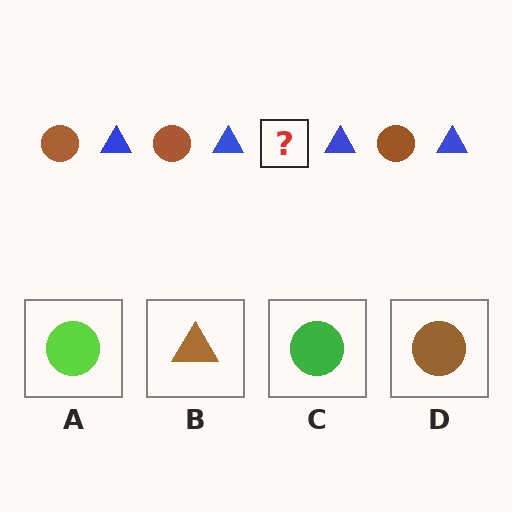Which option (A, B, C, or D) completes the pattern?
D.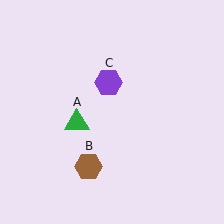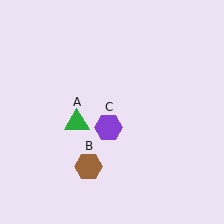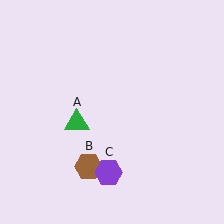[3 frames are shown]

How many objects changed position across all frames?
1 object changed position: purple hexagon (object C).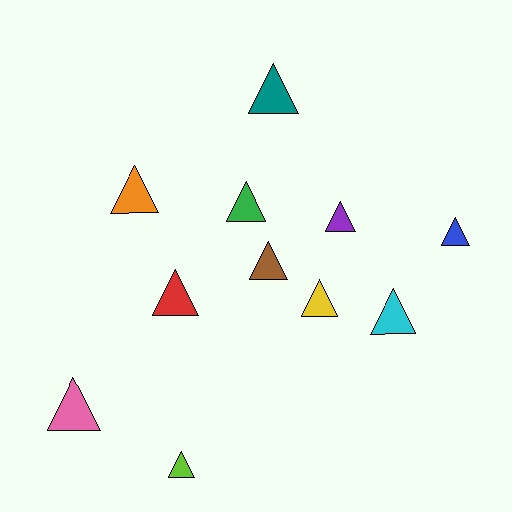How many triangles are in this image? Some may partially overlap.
There are 11 triangles.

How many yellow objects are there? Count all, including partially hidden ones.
There is 1 yellow object.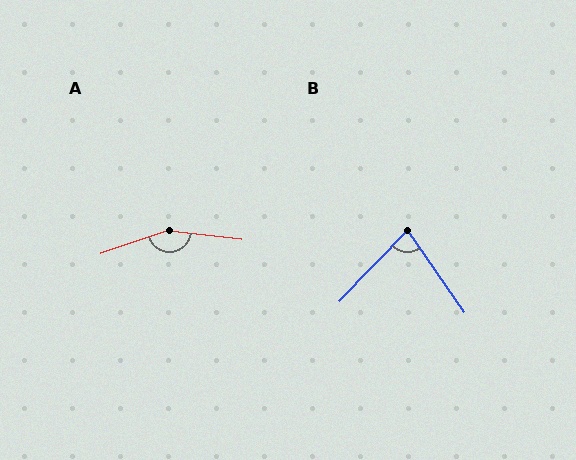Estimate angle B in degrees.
Approximately 78 degrees.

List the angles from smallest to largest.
B (78°), A (154°).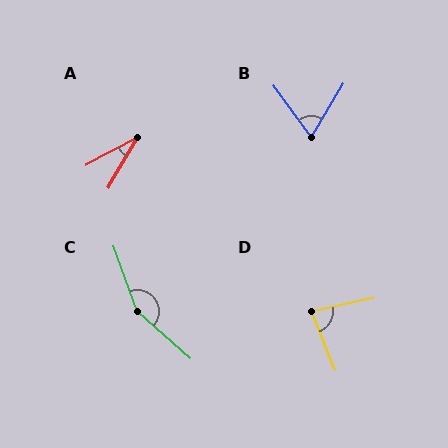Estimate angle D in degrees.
Approximately 80 degrees.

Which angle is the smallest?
A, at approximately 32 degrees.